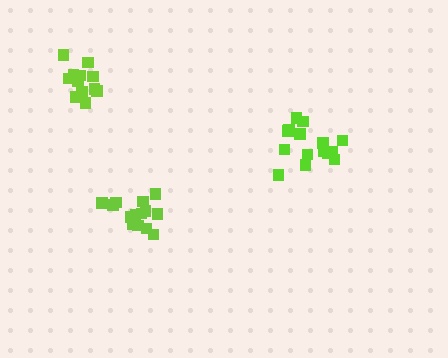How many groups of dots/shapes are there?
There are 3 groups.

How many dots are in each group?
Group 1: 15 dots, Group 2: 12 dots, Group 3: 15 dots (42 total).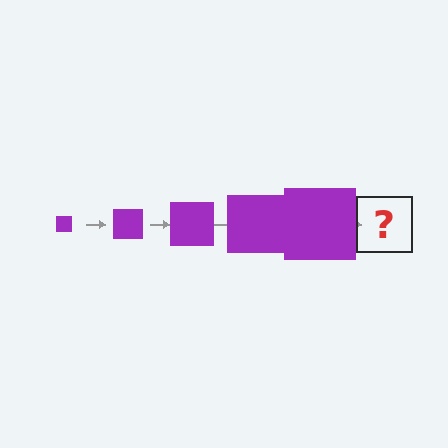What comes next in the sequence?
The next element should be a purple square, larger than the previous one.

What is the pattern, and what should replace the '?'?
The pattern is that the square gets progressively larger each step. The '?' should be a purple square, larger than the previous one.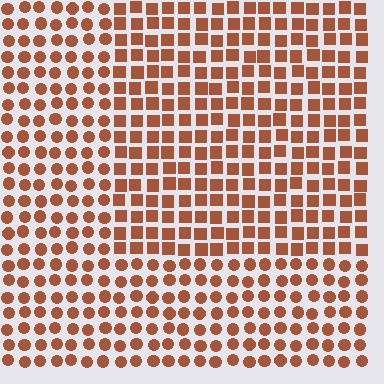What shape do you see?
I see a rectangle.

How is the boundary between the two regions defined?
The boundary is defined by a change in element shape: squares inside vs. circles outside. All elements share the same color and spacing.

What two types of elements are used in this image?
The image uses squares inside the rectangle region and circles outside it.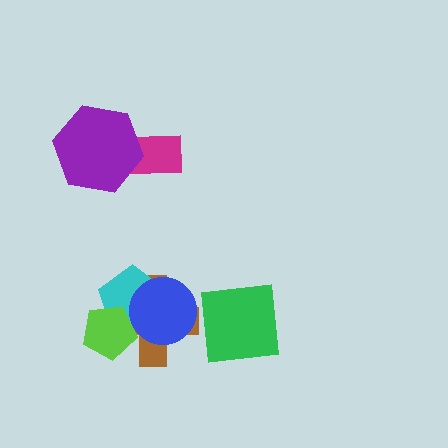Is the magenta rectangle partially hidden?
Yes, it is partially covered by another shape.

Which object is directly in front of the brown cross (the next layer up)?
The cyan pentagon is directly in front of the brown cross.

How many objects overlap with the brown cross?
3 objects overlap with the brown cross.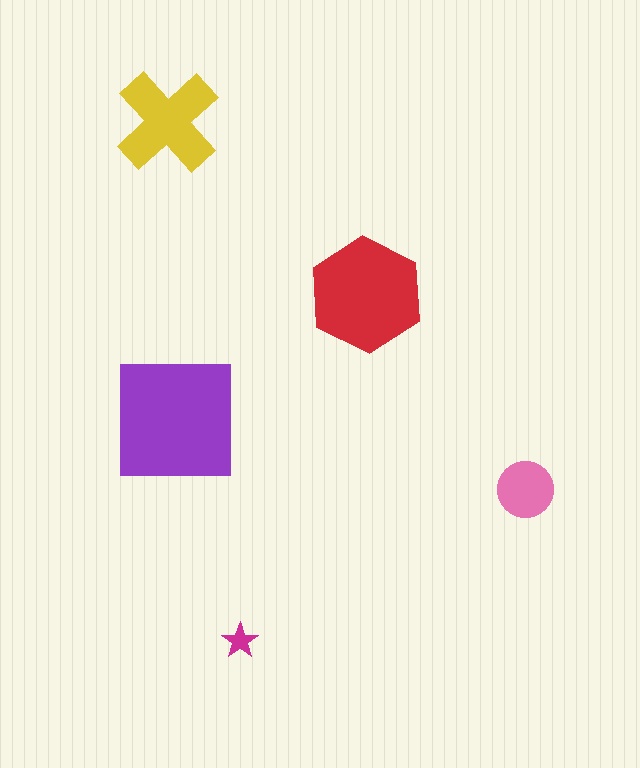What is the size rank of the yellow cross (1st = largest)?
3rd.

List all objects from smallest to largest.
The magenta star, the pink circle, the yellow cross, the red hexagon, the purple square.